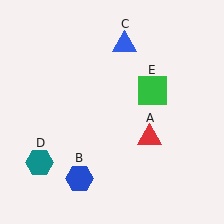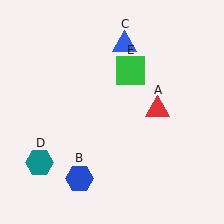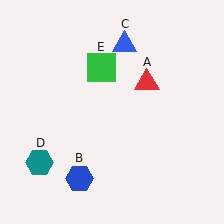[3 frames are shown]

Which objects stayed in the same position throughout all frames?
Blue hexagon (object B) and blue triangle (object C) and teal hexagon (object D) remained stationary.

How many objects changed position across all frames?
2 objects changed position: red triangle (object A), green square (object E).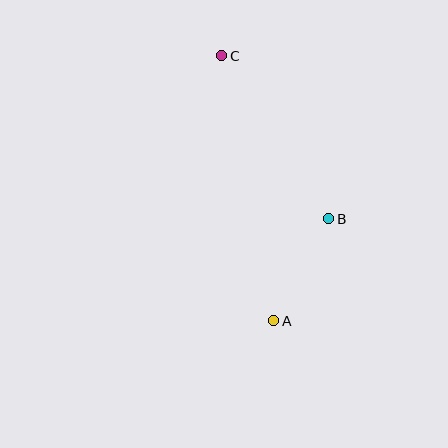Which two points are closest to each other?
Points A and B are closest to each other.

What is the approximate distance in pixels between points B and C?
The distance between B and C is approximately 195 pixels.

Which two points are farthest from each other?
Points A and C are farthest from each other.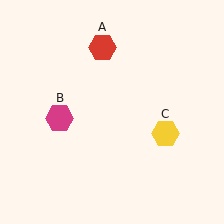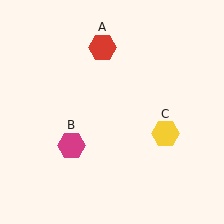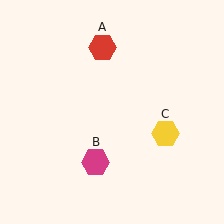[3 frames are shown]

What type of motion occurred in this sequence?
The magenta hexagon (object B) rotated counterclockwise around the center of the scene.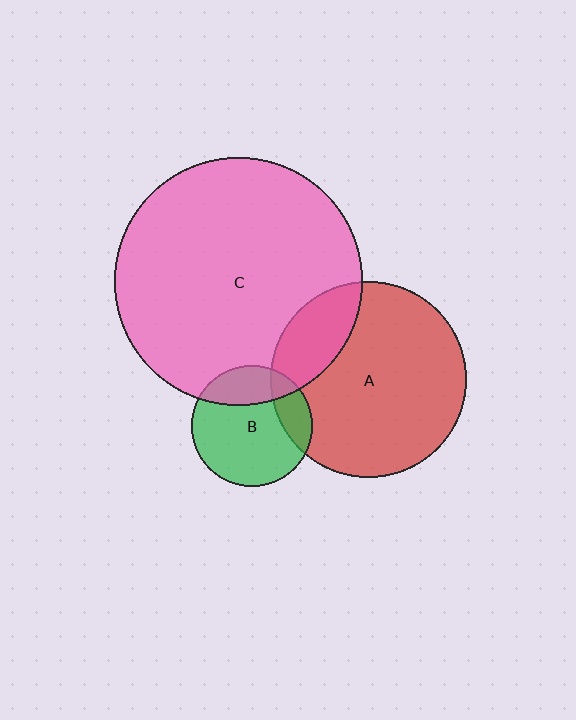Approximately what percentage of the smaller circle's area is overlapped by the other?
Approximately 25%.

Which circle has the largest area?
Circle C (pink).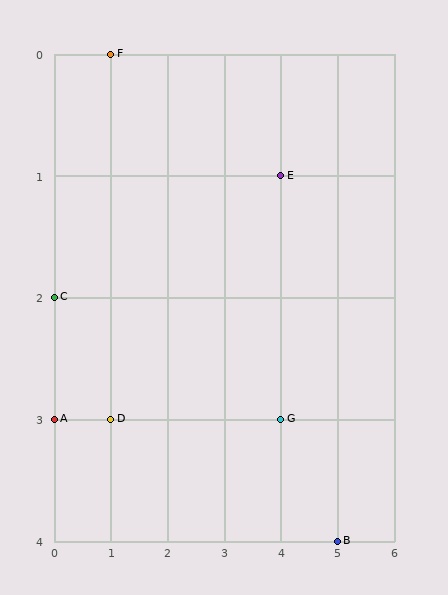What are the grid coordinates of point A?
Point A is at grid coordinates (0, 3).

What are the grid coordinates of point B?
Point B is at grid coordinates (5, 4).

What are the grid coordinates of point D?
Point D is at grid coordinates (1, 3).